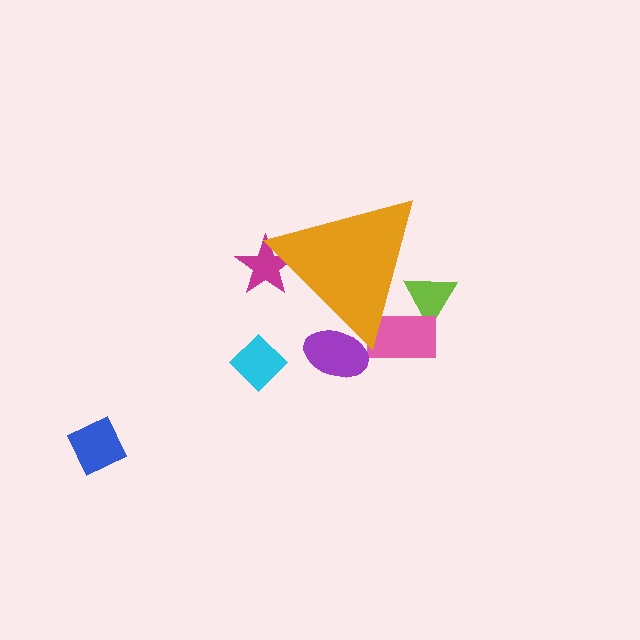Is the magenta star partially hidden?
Yes, the magenta star is partially hidden behind the orange triangle.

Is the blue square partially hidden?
No, the blue square is fully visible.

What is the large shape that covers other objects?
An orange triangle.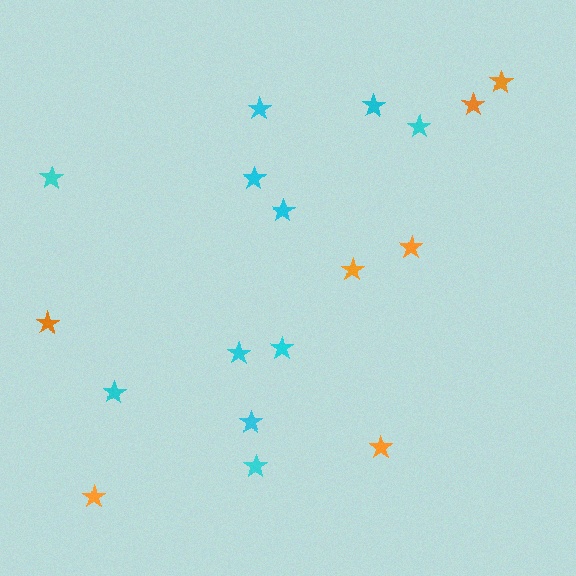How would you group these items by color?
There are 2 groups: one group of orange stars (7) and one group of cyan stars (11).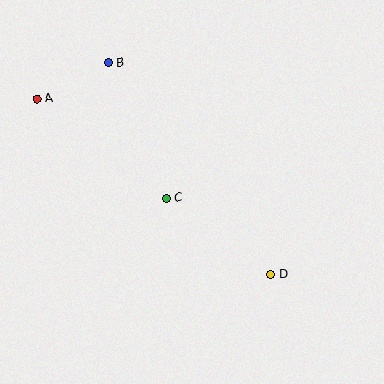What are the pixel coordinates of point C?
Point C is at (167, 198).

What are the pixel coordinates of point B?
Point B is at (109, 63).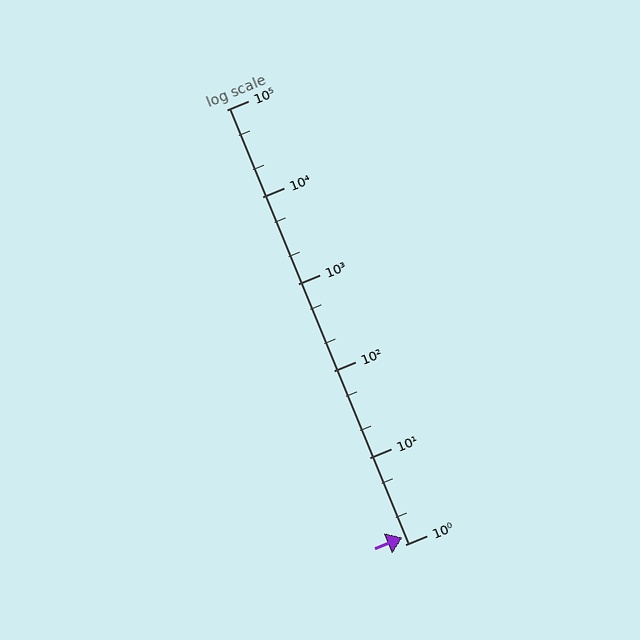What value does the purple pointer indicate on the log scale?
The pointer indicates approximately 1.2.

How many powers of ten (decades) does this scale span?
The scale spans 5 decades, from 1 to 100000.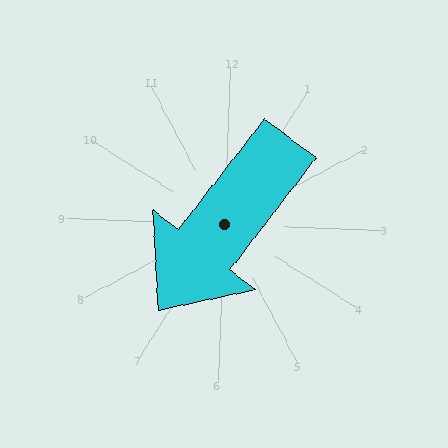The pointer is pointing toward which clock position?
Roughly 7 o'clock.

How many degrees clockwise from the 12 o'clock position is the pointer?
Approximately 216 degrees.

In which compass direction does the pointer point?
Southwest.